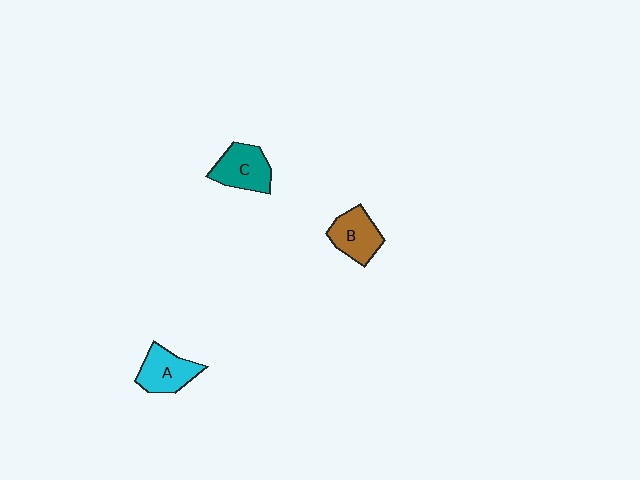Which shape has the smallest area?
Shape B (brown).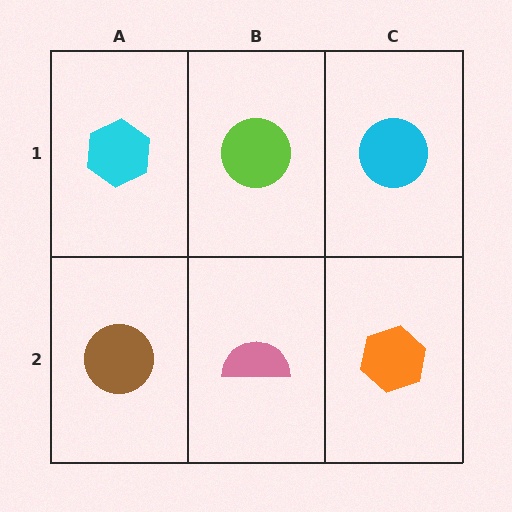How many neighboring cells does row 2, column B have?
3.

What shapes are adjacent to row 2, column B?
A lime circle (row 1, column B), a brown circle (row 2, column A), an orange hexagon (row 2, column C).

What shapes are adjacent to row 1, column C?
An orange hexagon (row 2, column C), a lime circle (row 1, column B).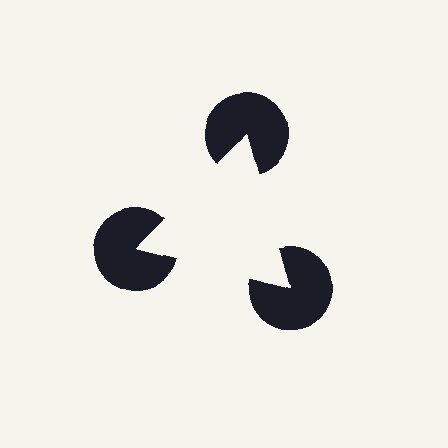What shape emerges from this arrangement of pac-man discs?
An illusory triangle — its edges are inferred from the aligned wedge cuts in the pac-man discs, not physically drawn.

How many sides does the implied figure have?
3 sides.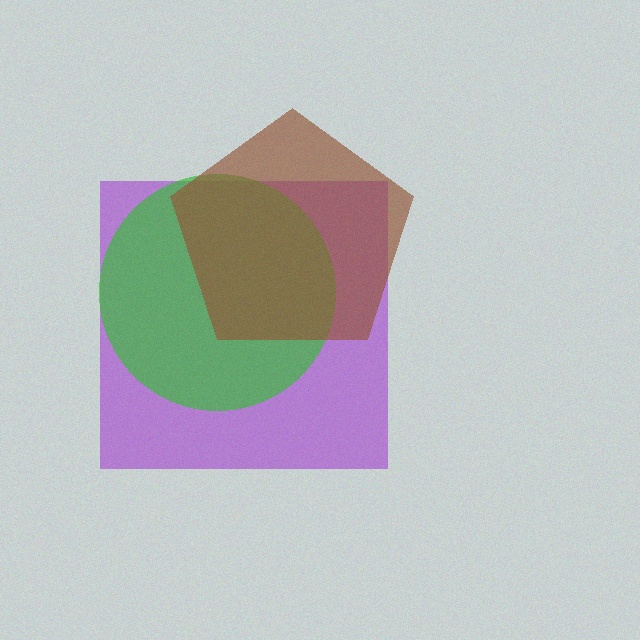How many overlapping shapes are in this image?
There are 3 overlapping shapes in the image.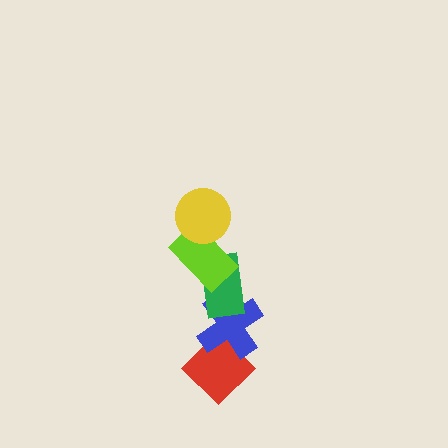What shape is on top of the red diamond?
The blue cross is on top of the red diamond.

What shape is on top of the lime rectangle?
The yellow circle is on top of the lime rectangle.